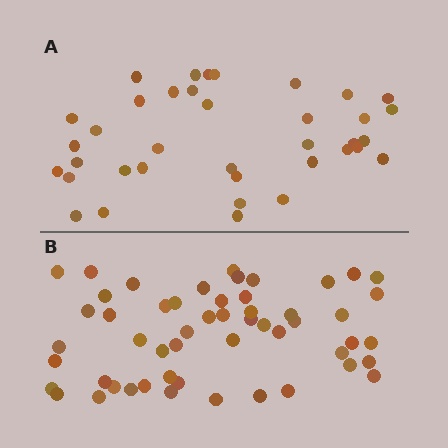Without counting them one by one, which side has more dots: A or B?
Region B (the bottom region) has more dots.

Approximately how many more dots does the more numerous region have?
Region B has approximately 15 more dots than region A.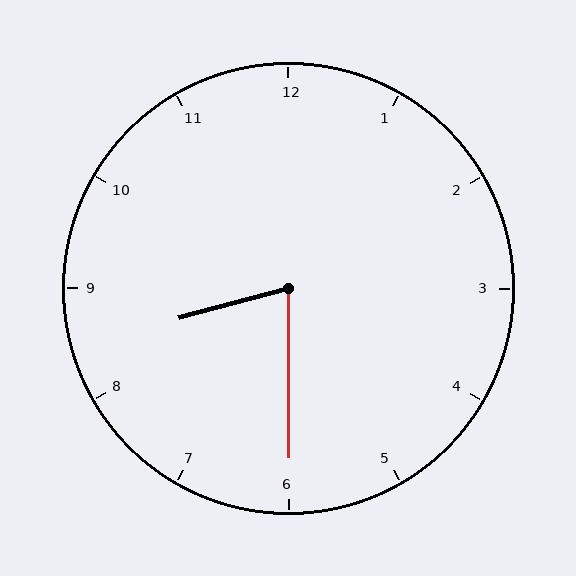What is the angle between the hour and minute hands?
Approximately 75 degrees.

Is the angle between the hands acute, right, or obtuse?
It is acute.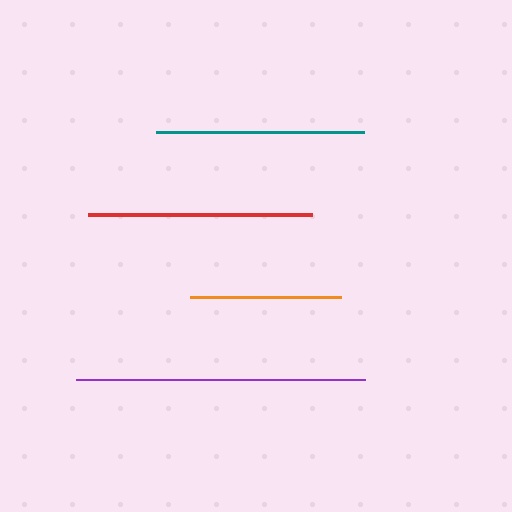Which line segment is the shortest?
The orange line is the shortest at approximately 152 pixels.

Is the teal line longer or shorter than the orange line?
The teal line is longer than the orange line.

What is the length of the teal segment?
The teal segment is approximately 208 pixels long.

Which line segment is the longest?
The purple line is the longest at approximately 289 pixels.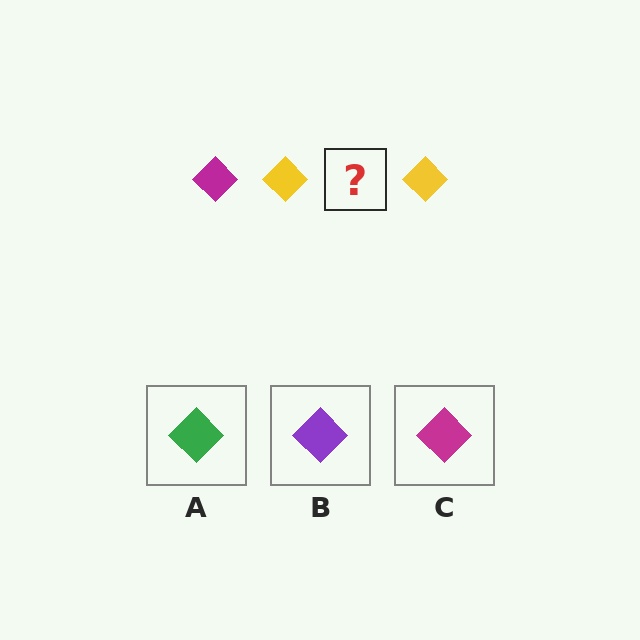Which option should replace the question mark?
Option C.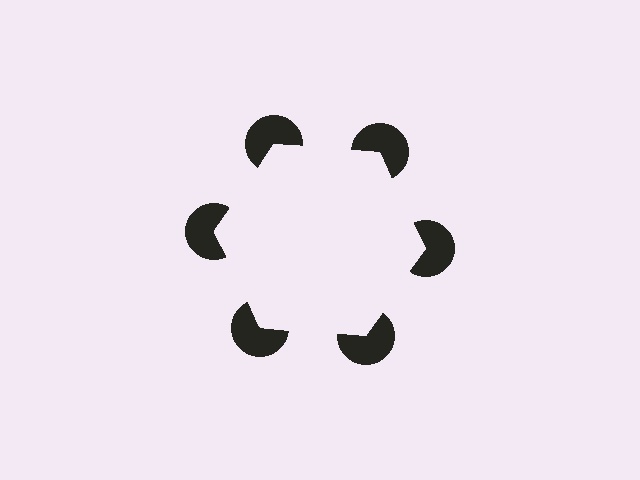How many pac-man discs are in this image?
There are 6 — one at each vertex of the illusory hexagon.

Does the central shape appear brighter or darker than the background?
It typically appears slightly brighter than the background, even though no actual brightness change is drawn.